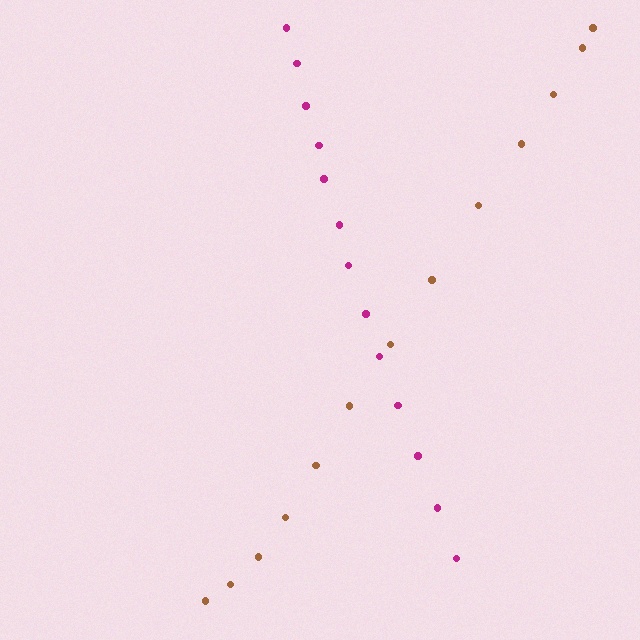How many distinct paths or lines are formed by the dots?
There are 2 distinct paths.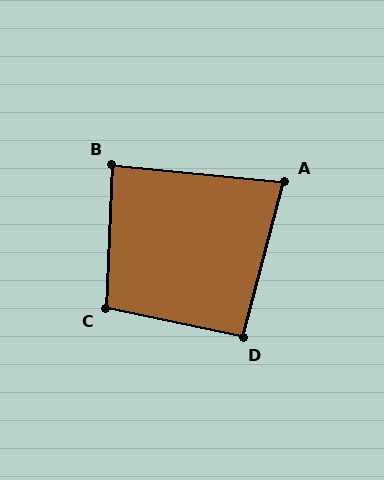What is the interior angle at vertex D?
Approximately 93 degrees (approximately right).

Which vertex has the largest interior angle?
C, at approximately 99 degrees.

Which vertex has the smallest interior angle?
A, at approximately 81 degrees.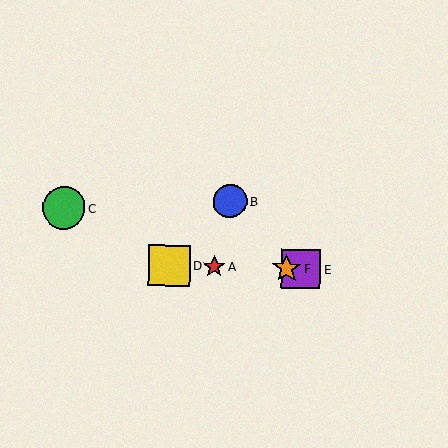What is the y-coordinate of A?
Object A is at y≈267.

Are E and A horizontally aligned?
Yes, both are at y≈269.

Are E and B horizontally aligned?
No, E is at y≈269 and B is at y≈201.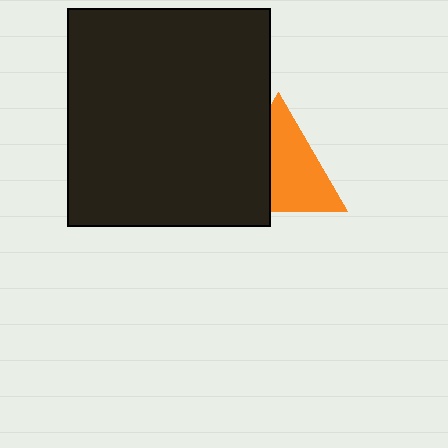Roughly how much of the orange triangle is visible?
About half of it is visible (roughly 59%).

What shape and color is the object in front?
The object in front is a black rectangle.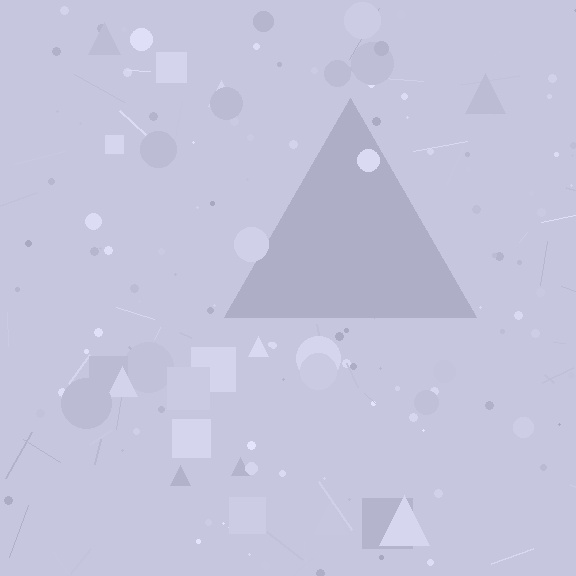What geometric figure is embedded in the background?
A triangle is embedded in the background.